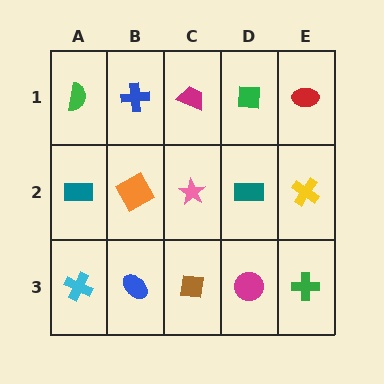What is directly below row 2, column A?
A cyan cross.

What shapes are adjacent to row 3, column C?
A pink star (row 2, column C), a blue ellipse (row 3, column B), a magenta circle (row 3, column D).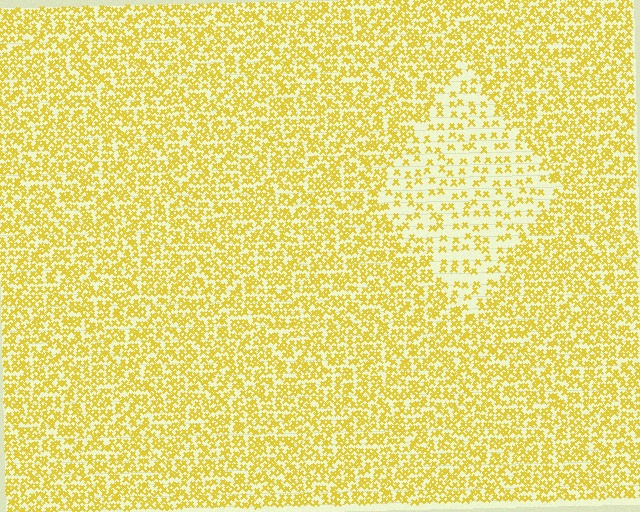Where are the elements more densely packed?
The elements are more densely packed outside the diamond boundary.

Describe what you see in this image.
The image contains small yellow elements arranged at two different densities. A diamond-shaped region is visible where the elements are less densely packed than the surrounding area.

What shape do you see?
I see a diamond.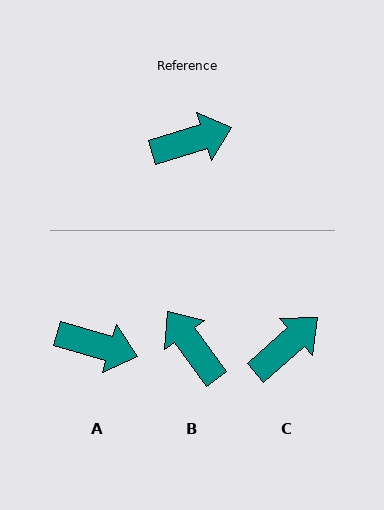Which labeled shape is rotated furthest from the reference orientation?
B, about 109 degrees away.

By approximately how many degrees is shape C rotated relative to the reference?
Approximately 24 degrees counter-clockwise.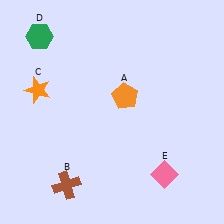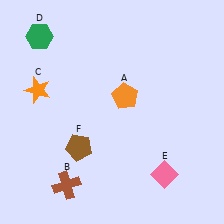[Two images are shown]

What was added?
A brown pentagon (F) was added in Image 2.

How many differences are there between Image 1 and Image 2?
There is 1 difference between the two images.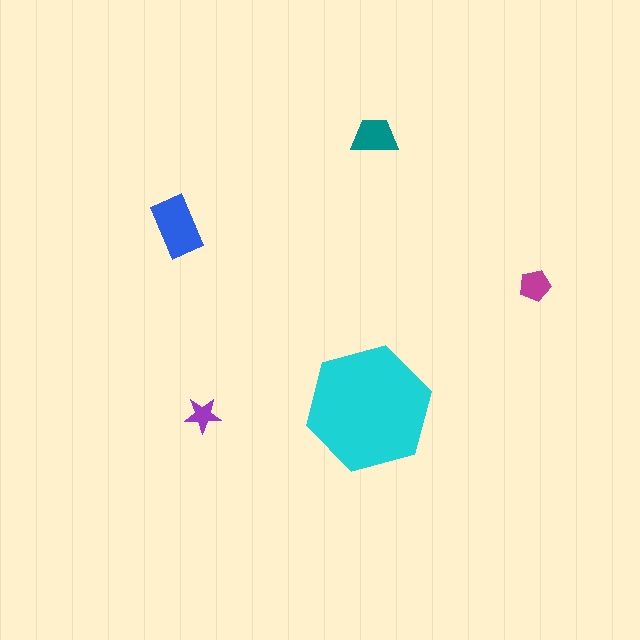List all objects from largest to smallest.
The cyan hexagon, the blue rectangle, the teal trapezoid, the magenta pentagon, the purple star.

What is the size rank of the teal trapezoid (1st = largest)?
3rd.